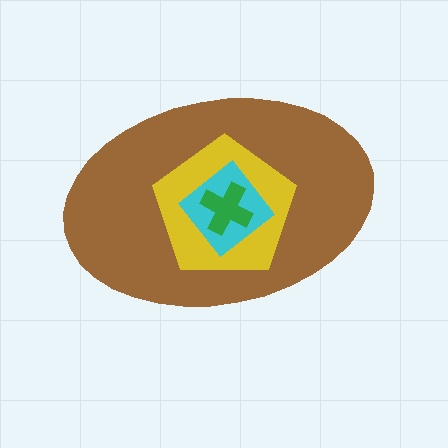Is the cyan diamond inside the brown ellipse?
Yes.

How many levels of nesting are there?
4.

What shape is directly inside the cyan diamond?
The green cross.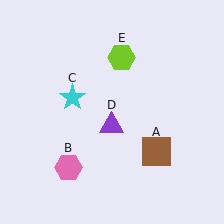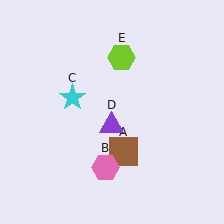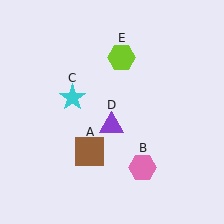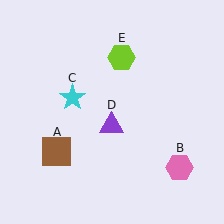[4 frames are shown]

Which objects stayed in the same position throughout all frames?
Cyan star (object C) and purple triangle (object D) and lime hexagon (object E) remained stationary.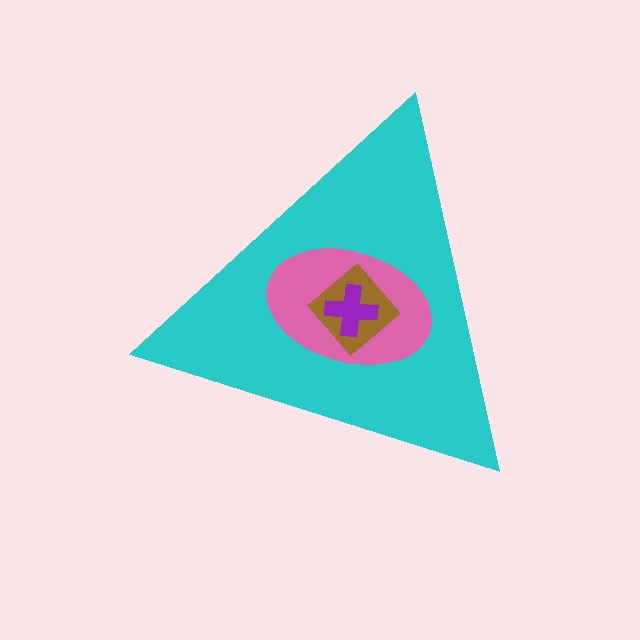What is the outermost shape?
The cyan triangle.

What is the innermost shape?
The purple cross.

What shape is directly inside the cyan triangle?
The pink ellipse.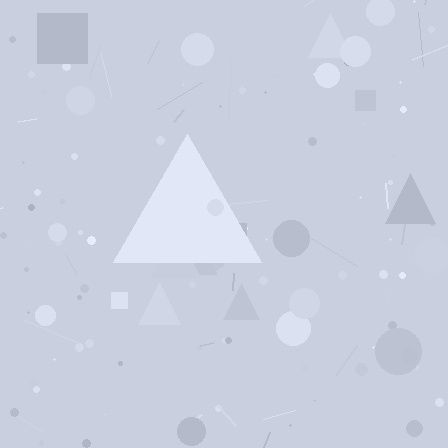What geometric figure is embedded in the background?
A triangle is embedded in the background.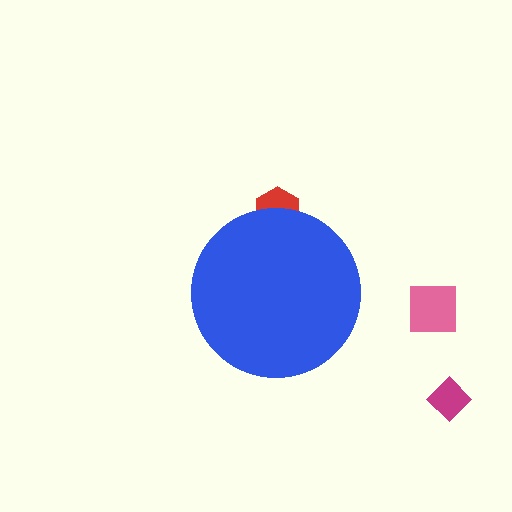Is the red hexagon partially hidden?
Yes, the red hexagon is partially hidden behind the blue circle.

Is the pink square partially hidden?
No, the pink square is fully visible.